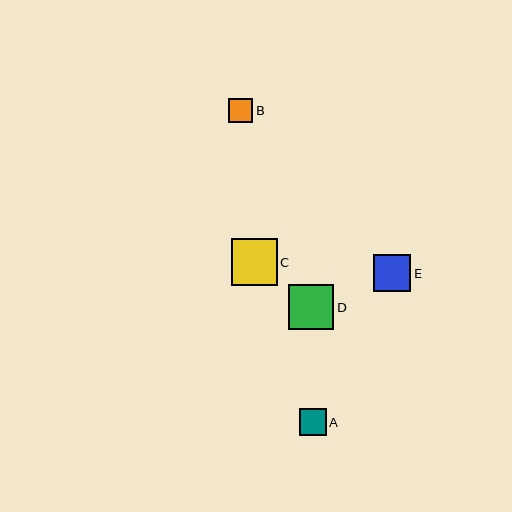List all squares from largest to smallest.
From largest to smallest: C, D, E, A, B.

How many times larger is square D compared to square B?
Square D is approximately 1.9 times the size of square B.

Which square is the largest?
Square C is the largest with a size of approximately 46 pixels.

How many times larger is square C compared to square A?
Square C is approximately 1.7 times the size of square A.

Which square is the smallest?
Square B is the smallest with a size of approximately 24 pixels.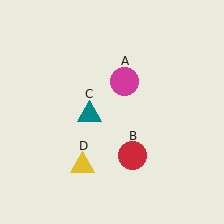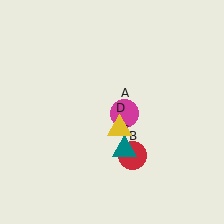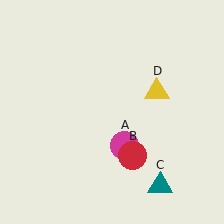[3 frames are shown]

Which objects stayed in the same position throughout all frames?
Red circle (object B) remained stationary.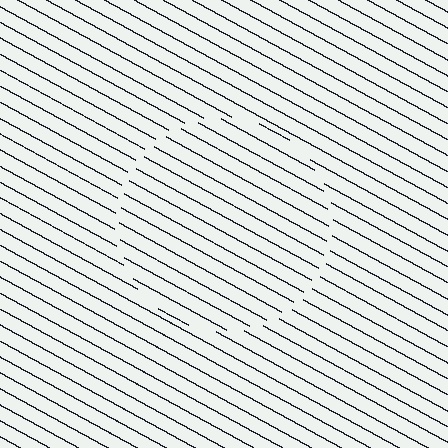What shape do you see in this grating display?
An illusory circle. The interior of the shape contains the same grating, shifted by half a period — the contour is defined by the phase discontinuity where line-ends from the inner and outer gratings abut.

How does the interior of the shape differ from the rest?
The interior of the shape contains the same grating, shifted by half a period — the contour is defined by the phase discontinuity where line-ends from the inner and outer gratings abut.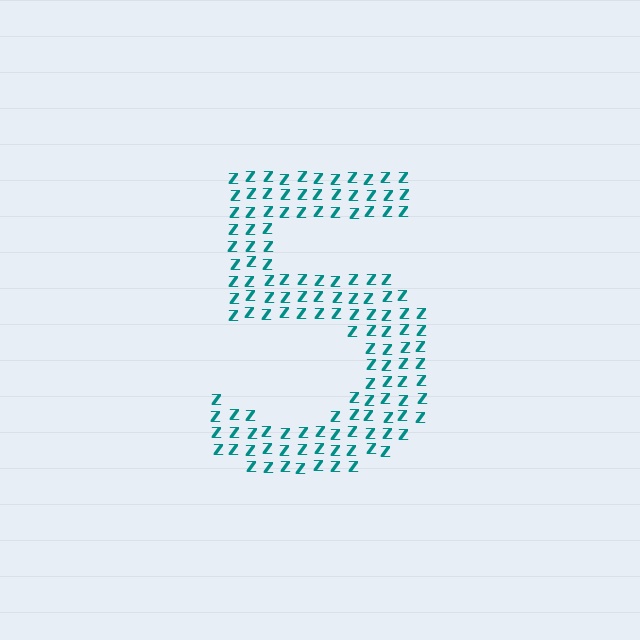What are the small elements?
The small elements are letter Z's.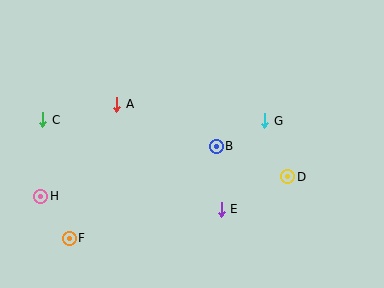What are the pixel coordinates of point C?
Point C is at (43, 120).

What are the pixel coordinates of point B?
Point B is at (216, 146).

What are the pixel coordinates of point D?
Point D is at (288, 177).